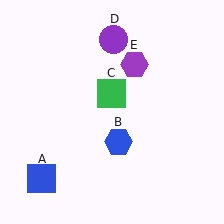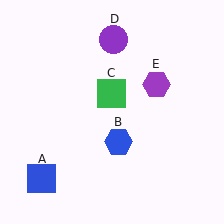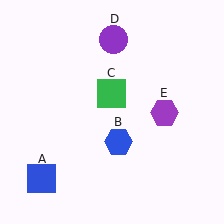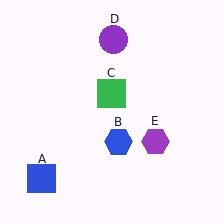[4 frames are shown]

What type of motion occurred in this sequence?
The purple hexagon (object E) rotated clockwise around the center of the scene.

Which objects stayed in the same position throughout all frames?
Blue square (object A) and blue hexagon (object B) and green square (object C) and purple circle (object D) remained stationary.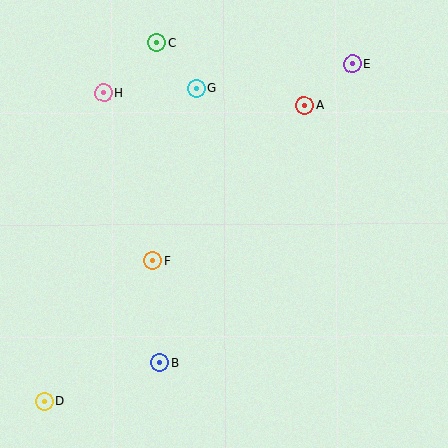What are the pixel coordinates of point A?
Point A is at (304, 105).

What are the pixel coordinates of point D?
Point D is at (44, 401).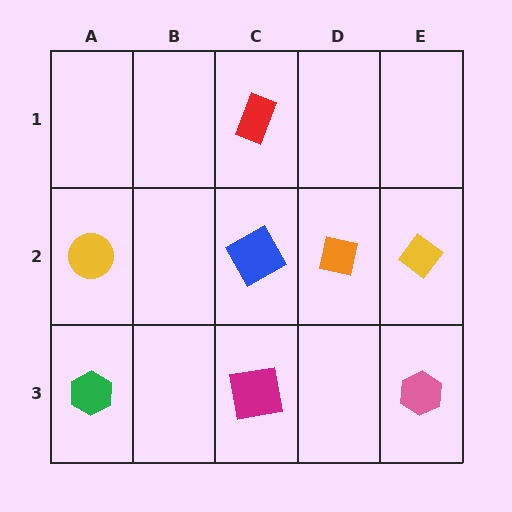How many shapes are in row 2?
4 shapes.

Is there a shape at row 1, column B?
No, that cell is empty.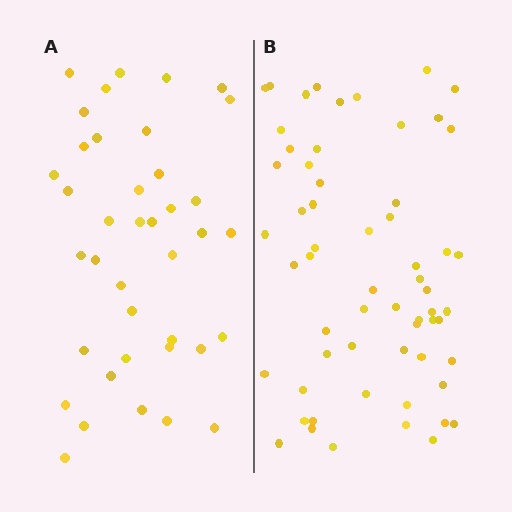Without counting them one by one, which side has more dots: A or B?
Region B (the right region) has more dots.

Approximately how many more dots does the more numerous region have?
Region B has approximately 20 more dots than region A.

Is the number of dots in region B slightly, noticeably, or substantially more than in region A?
Region B has substantially more. The ratio is roughly 1.5 to 1.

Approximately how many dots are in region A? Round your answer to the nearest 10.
About 40 dots. (The exact count is 39, which rounds to 40.)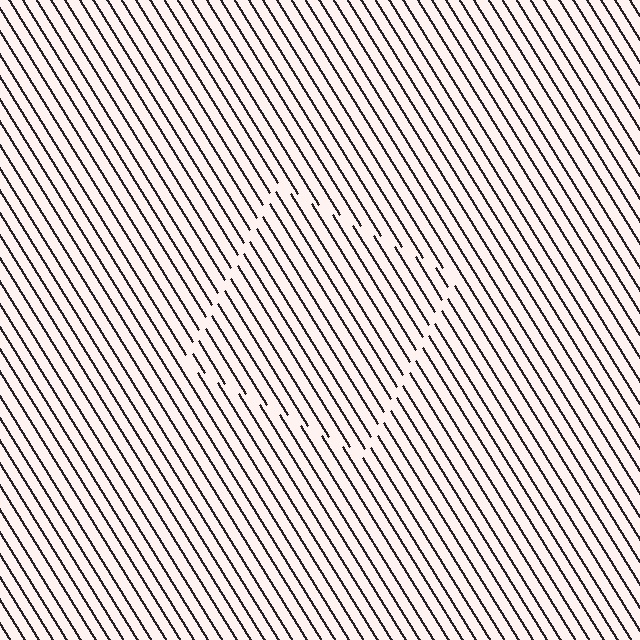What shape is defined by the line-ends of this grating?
An illusory square. The interior of the shape contains the same grating, shifted by half a period — the contour is defined by the phase discontinuity where line-ends from the inner and outer gratings abut.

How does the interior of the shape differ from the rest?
The interior of the shape contains the same grating, shifted by half a period — the contour is defined by the phase discontinuity where line-ends from the inner and outer gratings abut.